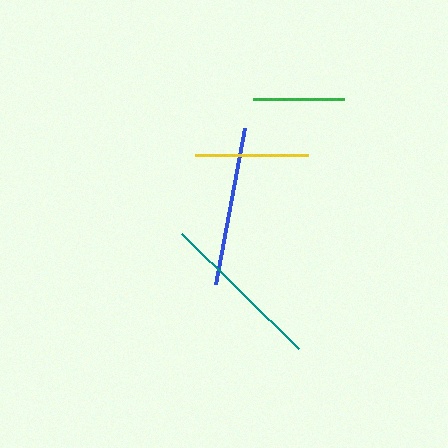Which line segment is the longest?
The teal line is the longest at approximately 164 pixels.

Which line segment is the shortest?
The green line is the shortest at approximately 91 pixels.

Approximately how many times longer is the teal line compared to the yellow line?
The teal line is approximately 1.4 times the length of the yellow line.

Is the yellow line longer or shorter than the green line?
The yellow line is longer than the green line.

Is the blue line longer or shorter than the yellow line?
The blue line is longer than the yellow line.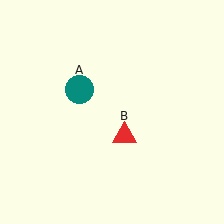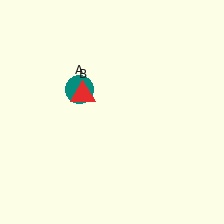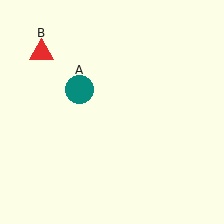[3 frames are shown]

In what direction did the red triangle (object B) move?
The red triangle (object B) moved up and to the left.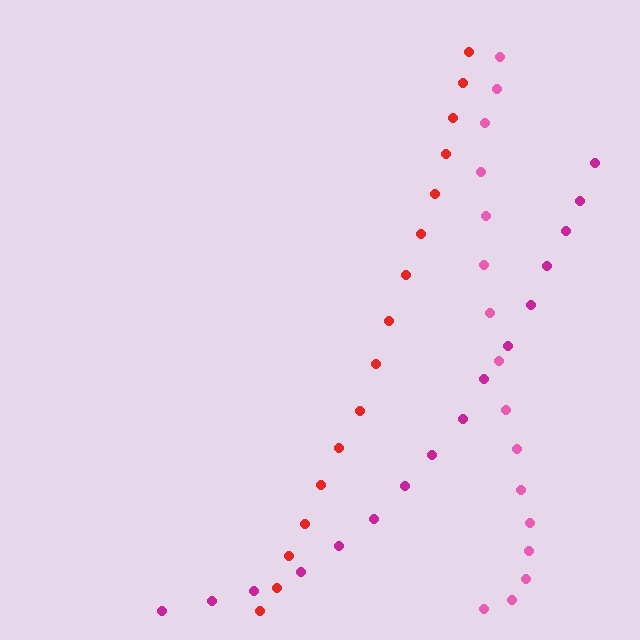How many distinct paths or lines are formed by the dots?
There are 3 distinct paths.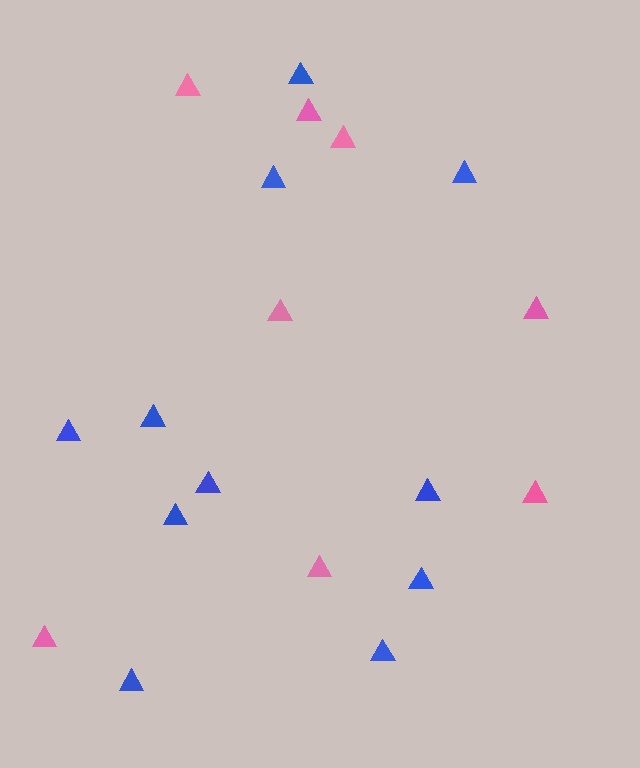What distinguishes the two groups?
There are 2 groups: one group of pink triangles (8) and one group of blue triangles (11).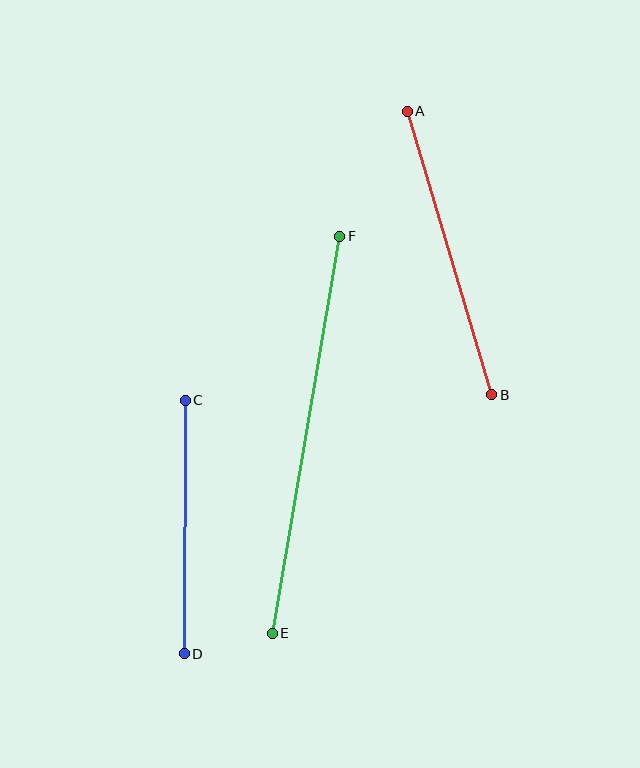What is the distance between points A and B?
The distance is approximately 296 pixels.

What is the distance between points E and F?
The distance is approximately 403 pixels.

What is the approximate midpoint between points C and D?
The midpoint is at approximately (185, 527) pixels.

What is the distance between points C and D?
The distance is approximately 254 pixels.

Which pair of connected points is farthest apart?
Points E and F are farthest apart.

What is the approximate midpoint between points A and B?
The midpoint is at approximately (450, 253) pixels.